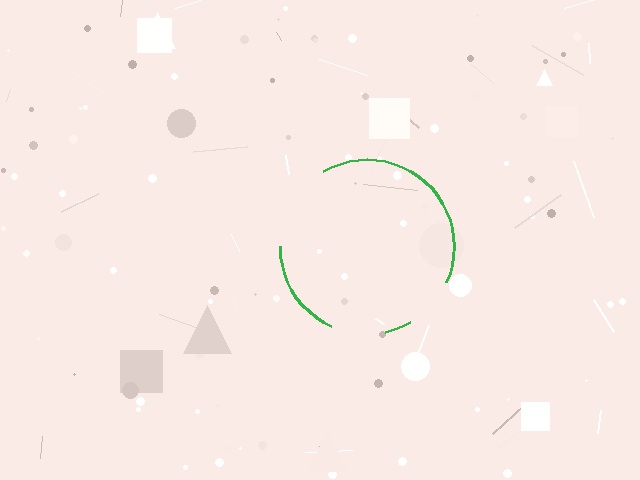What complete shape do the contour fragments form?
The contour fragments form a circle.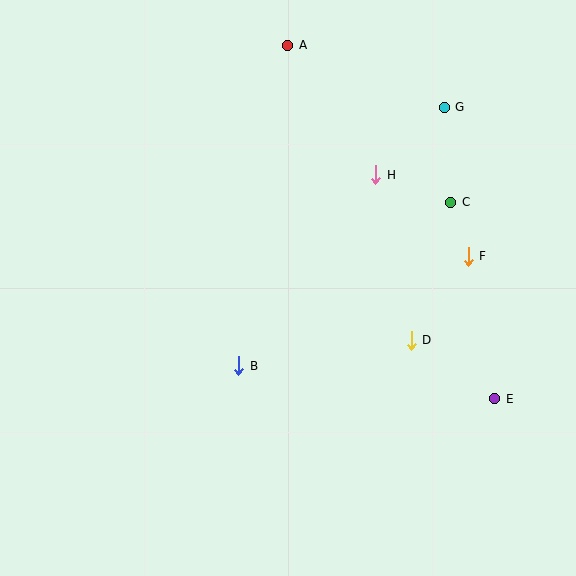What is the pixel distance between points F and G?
The distance between F and G is 151 pixels.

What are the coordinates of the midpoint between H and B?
The midpoint between H and B is at (307, 270).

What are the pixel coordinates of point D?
Point D is at (411, 340).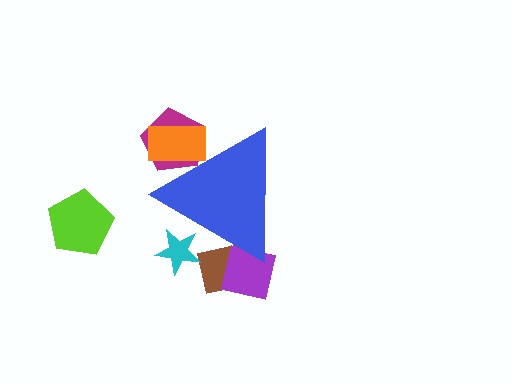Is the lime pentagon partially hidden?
No, the lime pentagon is fully visible.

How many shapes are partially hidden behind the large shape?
5 shapes are partially hidden.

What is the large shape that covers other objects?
A blue triangle.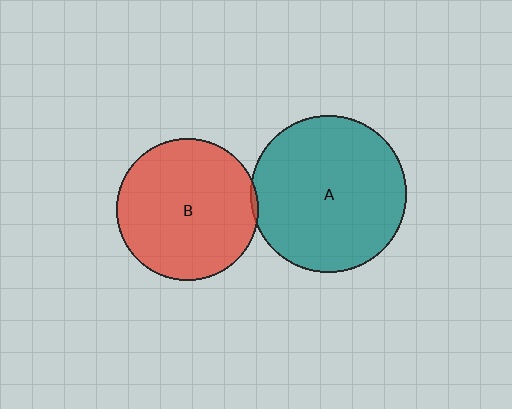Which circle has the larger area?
Circle A (teal).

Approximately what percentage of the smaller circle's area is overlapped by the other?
Approximately 5%.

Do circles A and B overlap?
Yes.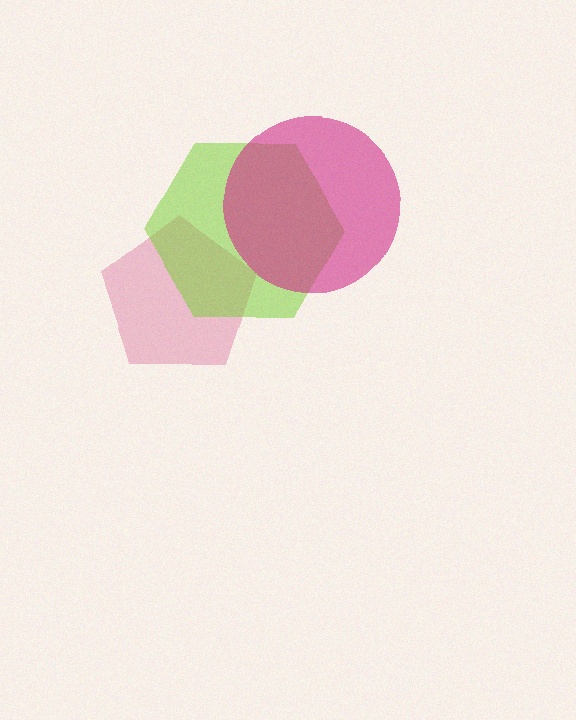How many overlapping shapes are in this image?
There are 3 overlapping shapes in the image.